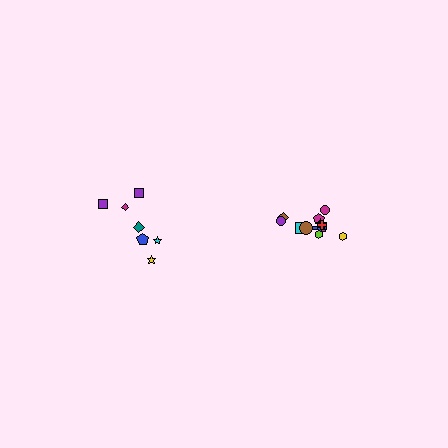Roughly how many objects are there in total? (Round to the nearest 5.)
Roughly 20 objects in total.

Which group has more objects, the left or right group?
The right group.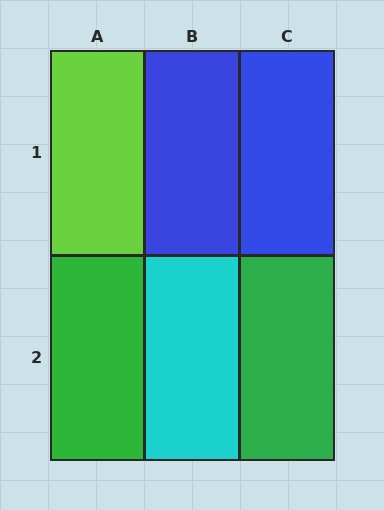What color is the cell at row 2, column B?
Cyan.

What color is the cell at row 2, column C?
Green.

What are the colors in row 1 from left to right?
Lime, blue, blue.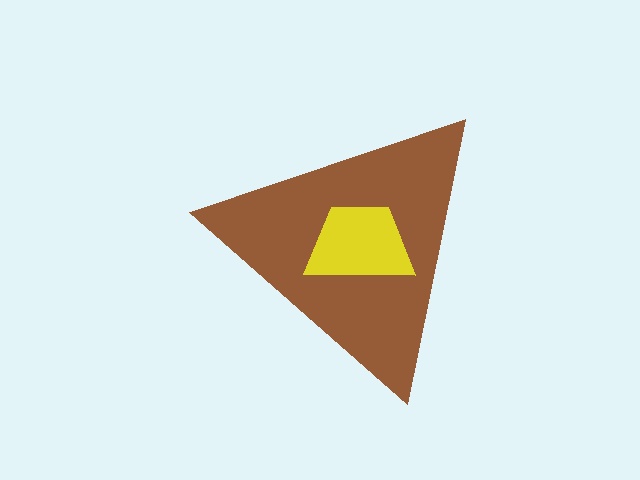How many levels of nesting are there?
2.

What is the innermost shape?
The yellow trapezoid.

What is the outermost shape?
The brown triangle.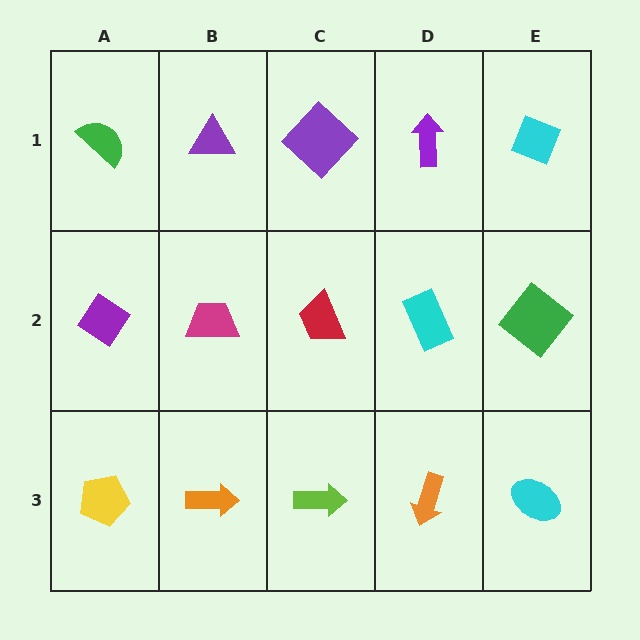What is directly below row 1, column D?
A cyan rectangle.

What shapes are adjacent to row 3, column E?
A green diamond (row 2, column E), an orange arrow (row 3, column D).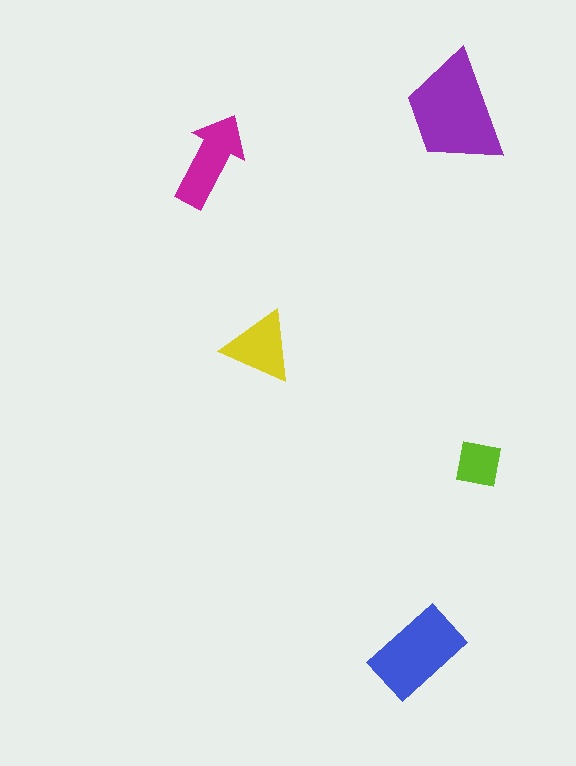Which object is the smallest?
The lime square.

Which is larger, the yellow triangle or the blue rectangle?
The blue rectangle.